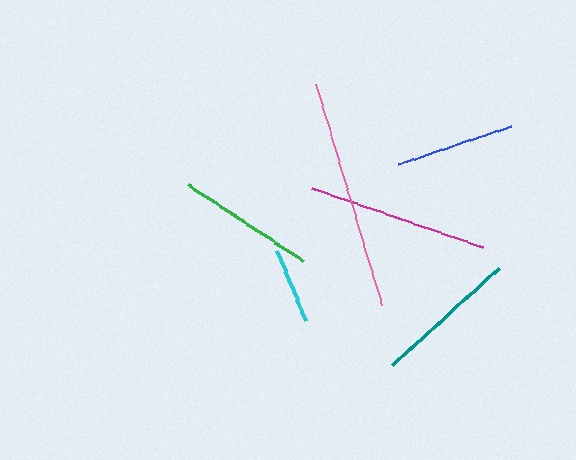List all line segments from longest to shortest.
From longest to shortest: pink, magenta, teal, green, blue, cyan.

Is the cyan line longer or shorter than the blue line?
The blue line is longer than the cyan line.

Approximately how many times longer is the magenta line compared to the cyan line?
The magenta line is approximately 2.4 times the length of the cyan line.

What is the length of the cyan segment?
The cyan segment is approximately 75 pixels long.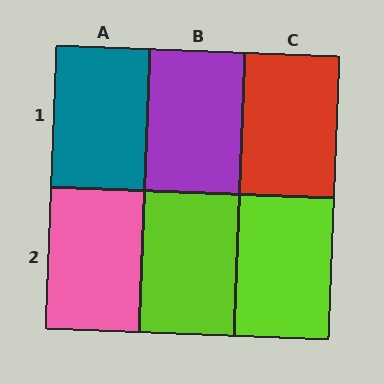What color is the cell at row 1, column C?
Red.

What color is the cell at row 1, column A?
Teal.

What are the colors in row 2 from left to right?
Pink, lime, lime.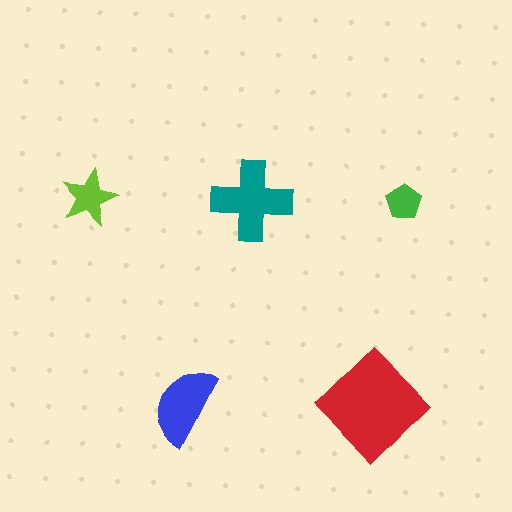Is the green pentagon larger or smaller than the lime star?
Smaller.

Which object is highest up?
The green pentagon is topmost.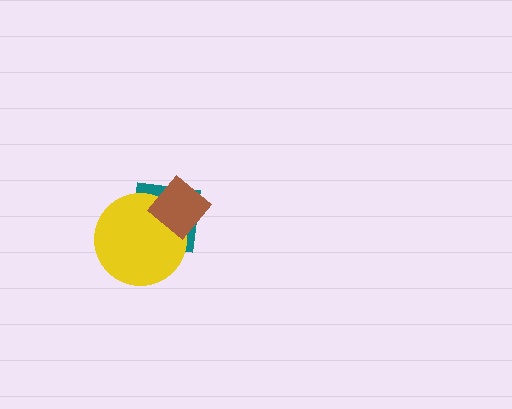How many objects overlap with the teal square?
2 objects overlap with the teal square.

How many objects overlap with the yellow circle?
2 objects overlap with the yellow circle.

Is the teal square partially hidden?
Yes, it is partially covered by another shape.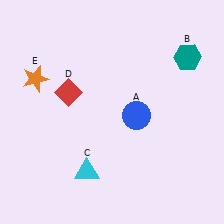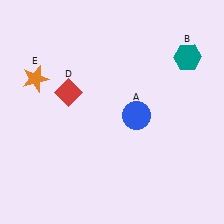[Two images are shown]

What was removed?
The cyan triangle (C) was removed in Image 2.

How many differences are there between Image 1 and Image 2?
There is 1 difference between the two images.